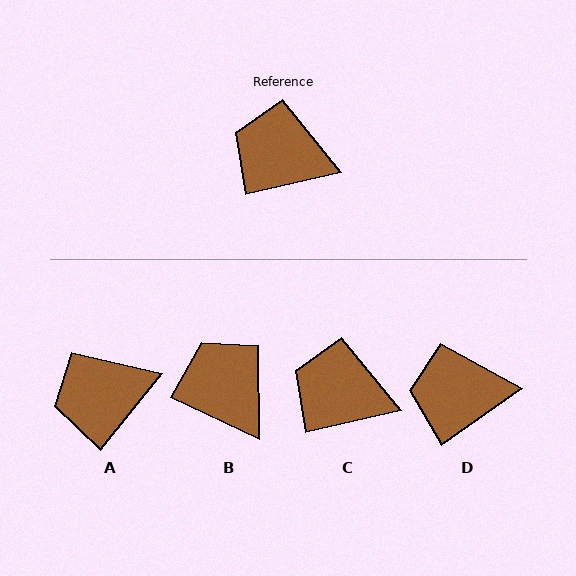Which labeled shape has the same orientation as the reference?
C.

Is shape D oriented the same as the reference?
No, it is off by about 22 degrees.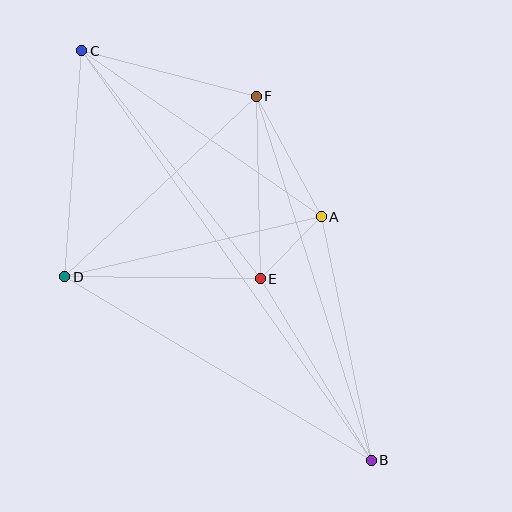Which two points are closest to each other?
Points A and E are closest to each other.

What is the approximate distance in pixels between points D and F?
The distance between D and F is approximately 263 pixels.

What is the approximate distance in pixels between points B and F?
The distance between B and F is approximately 382 pixels.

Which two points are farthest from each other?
Points B and C are farthest from each other.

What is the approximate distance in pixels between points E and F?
The distance between E and F is approximately 183 pixels.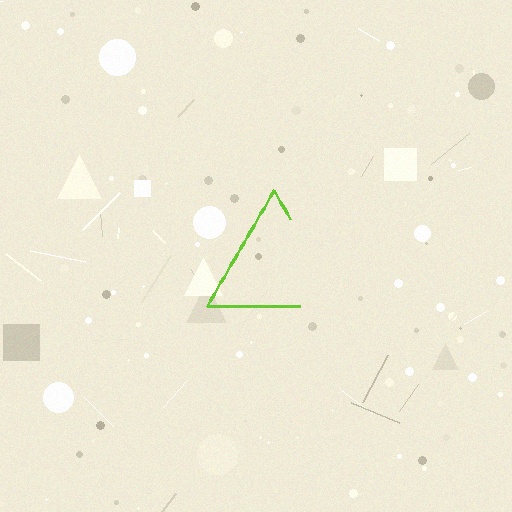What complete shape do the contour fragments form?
The contour fragments form a triangle.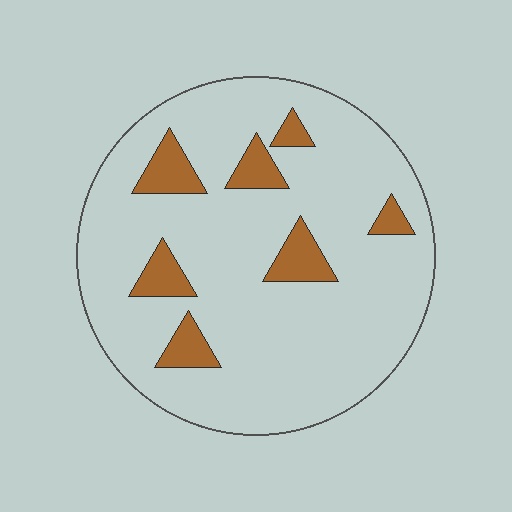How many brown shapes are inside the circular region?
7.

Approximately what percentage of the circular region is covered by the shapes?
Approximately 15%.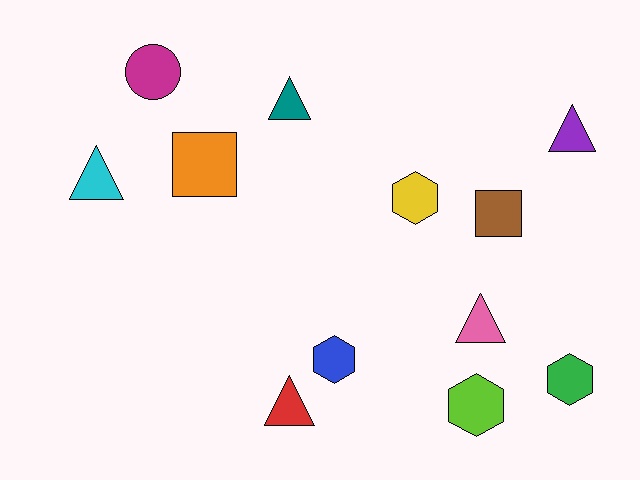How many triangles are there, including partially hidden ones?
There are 5 triangles.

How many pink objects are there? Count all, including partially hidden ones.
There is 1 pink object.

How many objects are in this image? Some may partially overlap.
There are 12 objects.